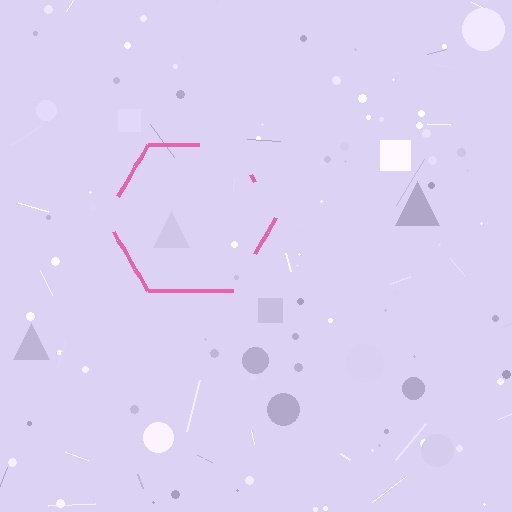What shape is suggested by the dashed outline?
The dashed outline suggests a hexagon.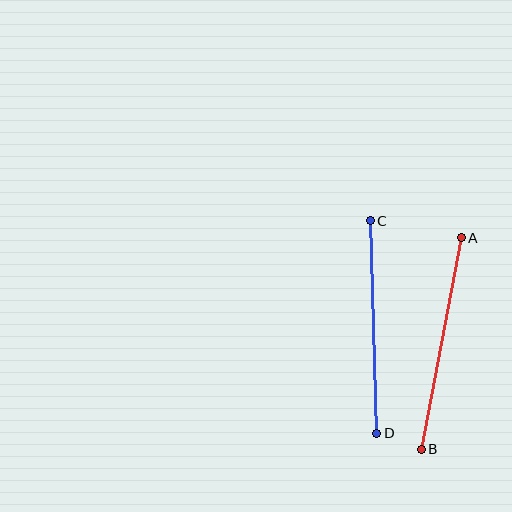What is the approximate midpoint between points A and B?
The midpoint is at approximately (441, 344) pixels.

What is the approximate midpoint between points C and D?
The midpoint is at approximately (374, 327) pixels.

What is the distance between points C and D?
The distance is approximately 213 pixels.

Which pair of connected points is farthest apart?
Points A and B are farthest apart.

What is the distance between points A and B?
The distance is approximately 216 pixels.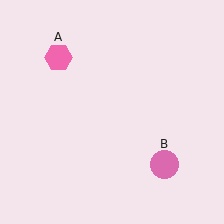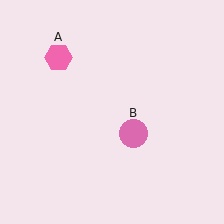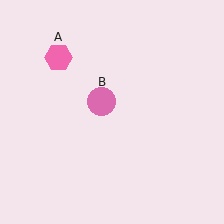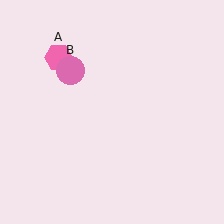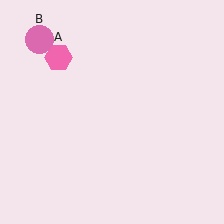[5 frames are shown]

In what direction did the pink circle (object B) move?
The pink circle (object B) moved up and to the left.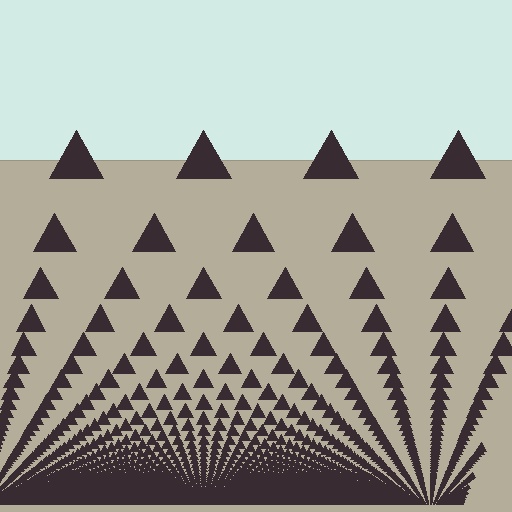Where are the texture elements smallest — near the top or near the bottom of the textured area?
Near the bottom.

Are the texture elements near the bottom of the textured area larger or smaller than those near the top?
Smaller. The gradient is inverted — elements near the bottom are smaller and denser.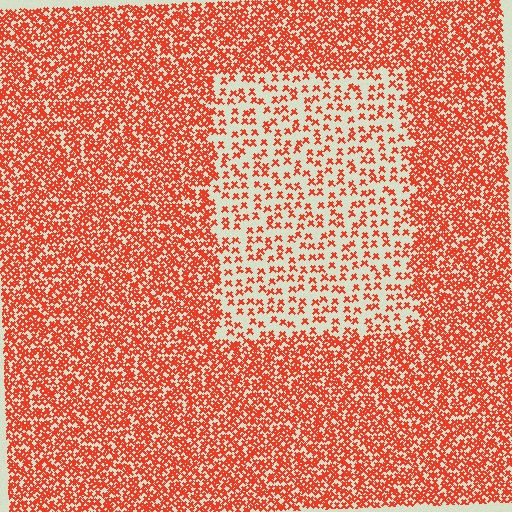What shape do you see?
I see a rectangle.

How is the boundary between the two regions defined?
The boundary is defined by a change in element density (approximately 2.5x ratio). All elements are the same color, size, and shape.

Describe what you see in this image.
The image contains small red elements arranged at two different densities. A rectangle-shaped region is visible where the elements are less densely packed than the surrounding area.